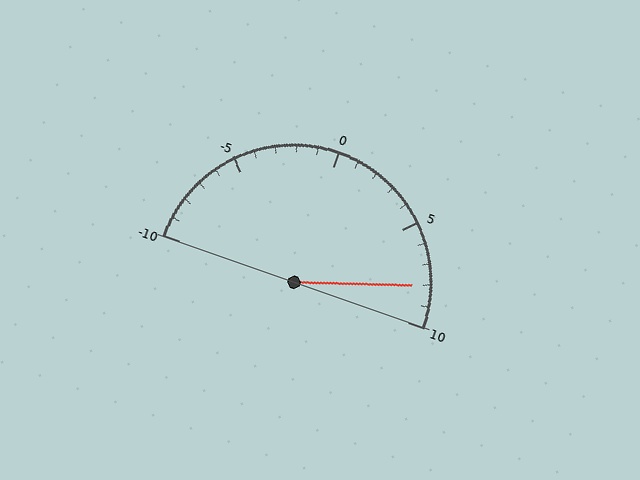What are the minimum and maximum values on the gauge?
The gauge ranges from -10 to 10.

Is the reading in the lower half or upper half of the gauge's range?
The reading is in the upper half of the range (-10 to 10).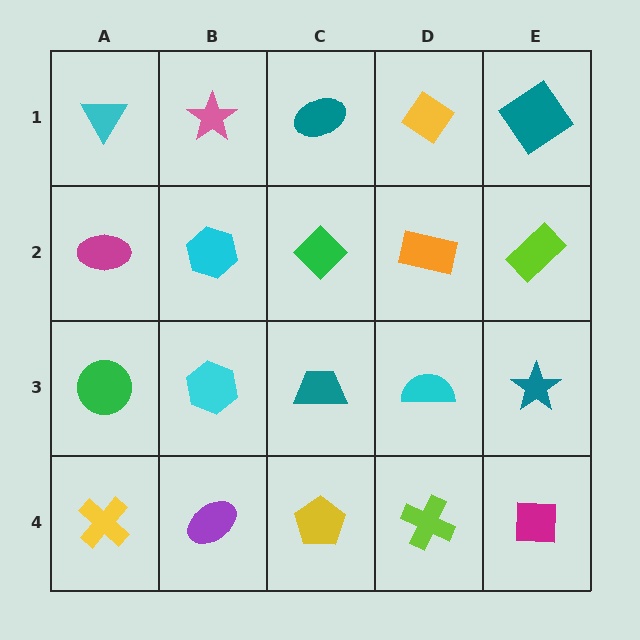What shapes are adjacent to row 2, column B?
A pink star (row 1, column B), a cyan hexagon (row 3, column B), a magenta ellipse (row 2, column A), a green diamond (row 2, column C).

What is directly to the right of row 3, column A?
A cyan hexagon.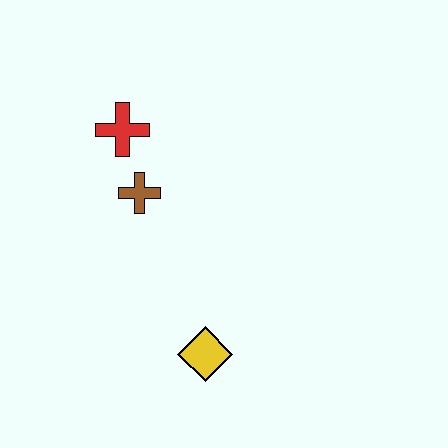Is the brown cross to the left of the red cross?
No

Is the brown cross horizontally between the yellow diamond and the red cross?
Yes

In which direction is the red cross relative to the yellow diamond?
The red cross is above the yellow diamond.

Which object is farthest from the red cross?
The yellow diamond is farthest from the red cross.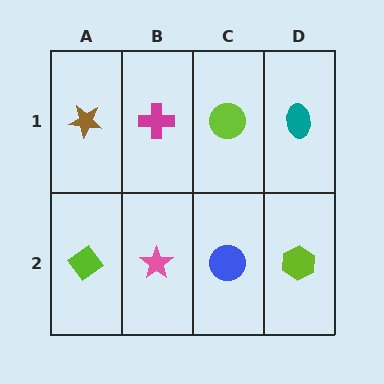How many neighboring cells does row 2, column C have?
3.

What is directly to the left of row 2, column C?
A pink star.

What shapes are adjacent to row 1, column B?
A pink star (row 2, column B), a brown star (row 1, column A), a lime circle (row 1, column C).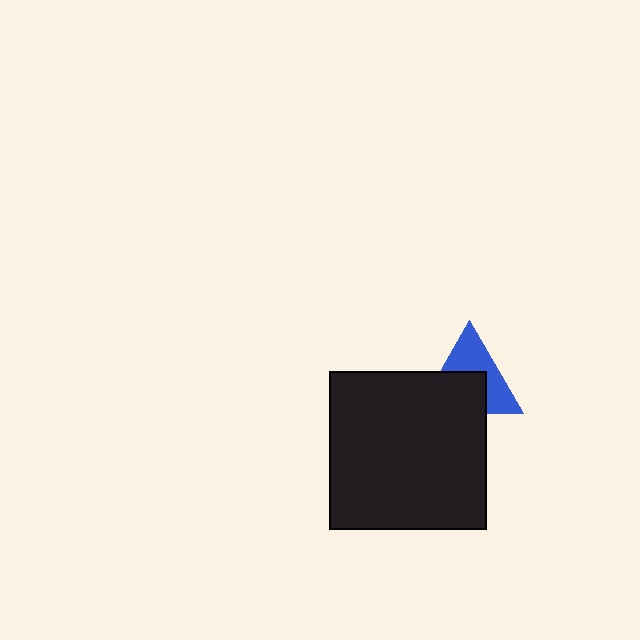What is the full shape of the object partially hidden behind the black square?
The partially hidden object is a blue triangle.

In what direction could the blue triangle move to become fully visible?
The blue triangle could move up. That would shift it out from behind the black square entirely.